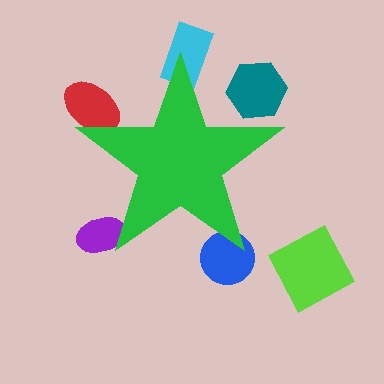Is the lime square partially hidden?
No, the lime square is fully visible.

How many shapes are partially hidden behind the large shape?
5 shapes are partially hidden.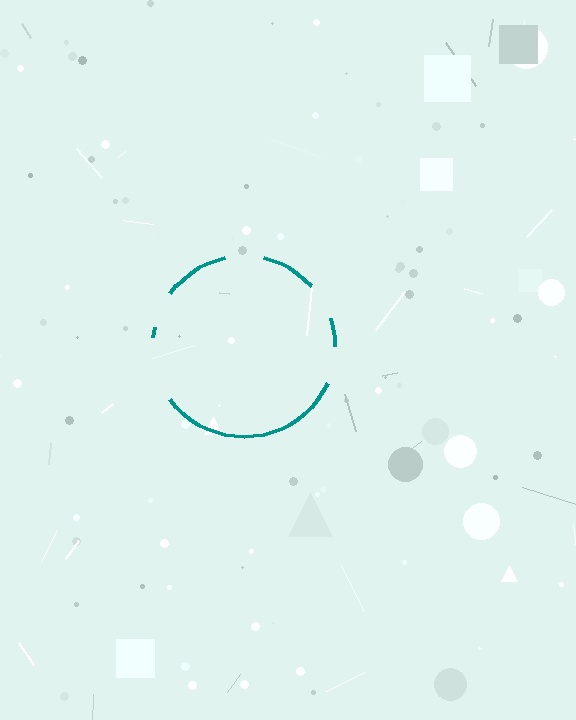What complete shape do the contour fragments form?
The contour fragments form a circle.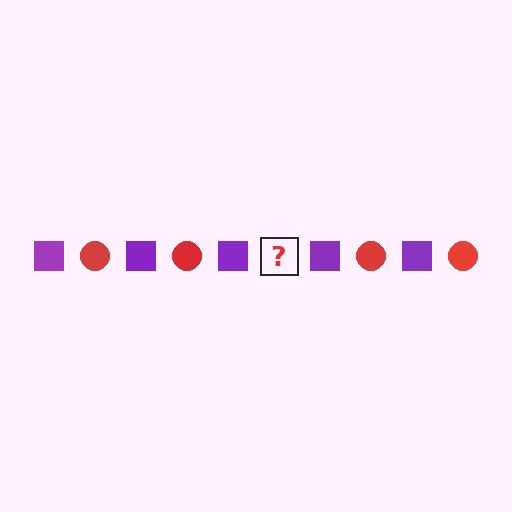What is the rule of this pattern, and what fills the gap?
The rule is that the pattern alternates between purple square and red circle. The gap should be filled with a red circle.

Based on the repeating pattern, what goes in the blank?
The blank should be a red circle.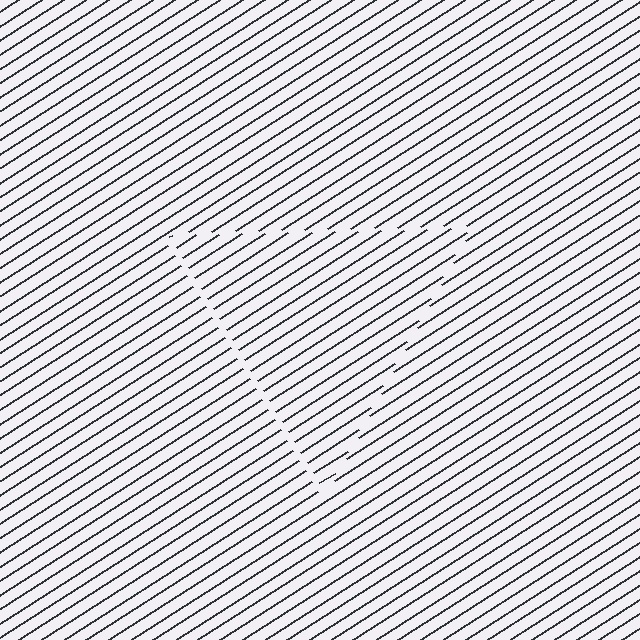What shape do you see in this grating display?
An illusory triangle. The interior of the shape contains the same grating, shifted by half a period — the contour is defined by the phase discontinuity where line-ends from the inner and outer gratings abut.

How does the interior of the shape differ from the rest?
The interior of the shape contains the same grating, shifted by half a period — the contour is defined by the phase discontinuity where line-ends from the inner and outer gratings abut.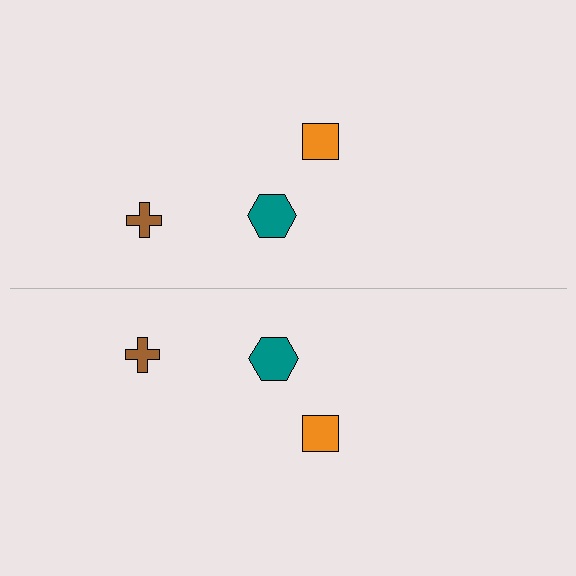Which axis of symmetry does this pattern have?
The pattern has a horizontal axis of symmetry running through the center of the image.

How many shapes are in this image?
There are 6 shapes in this image.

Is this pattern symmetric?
Yes, this pattern has bilateral (reflection) symmetry.